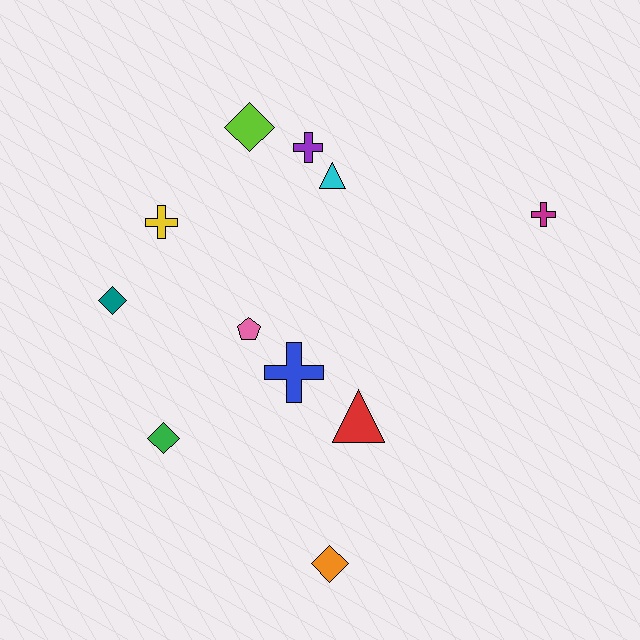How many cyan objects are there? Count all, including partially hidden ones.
There is 1 cyan object.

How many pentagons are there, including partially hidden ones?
There is 1 pentagon.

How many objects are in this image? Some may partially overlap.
There are 11 objects.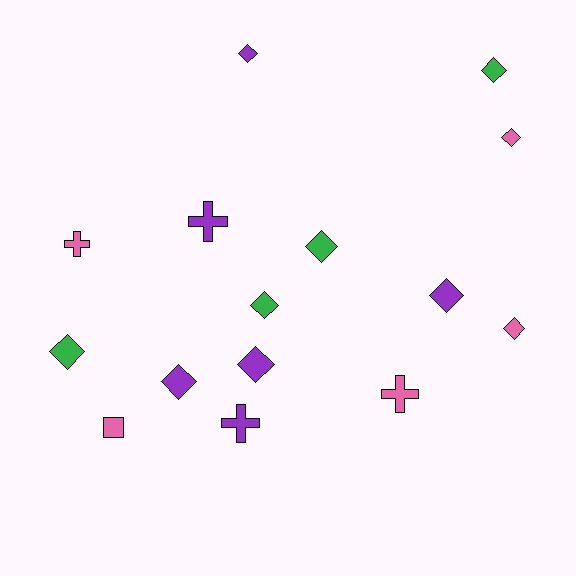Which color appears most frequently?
Purple, with 6 objects.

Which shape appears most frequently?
Diamond, with 10 objects.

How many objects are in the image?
There are 15 objects.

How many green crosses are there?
There are no green crosses.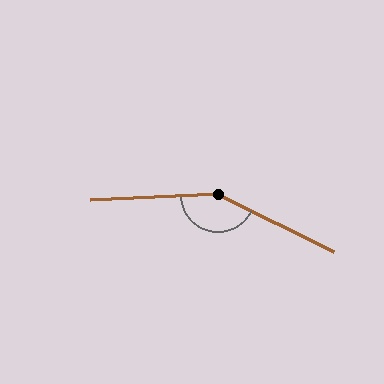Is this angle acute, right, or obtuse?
It is obtuse.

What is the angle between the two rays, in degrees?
Approximately 151 degrees.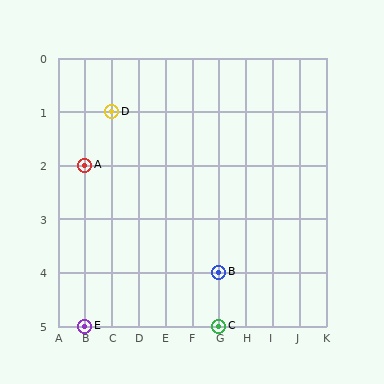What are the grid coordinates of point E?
Point E is at grid coordinates (B, 5).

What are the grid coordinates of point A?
Point A is at grid coordinates (B, 2).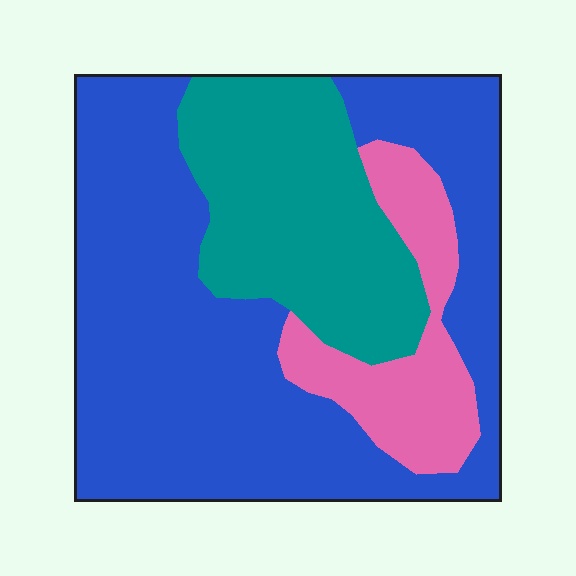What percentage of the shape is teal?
Teal takes up between a quarter and a half of the shape.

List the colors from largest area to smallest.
From largest to smallest: blue, teal, pink.